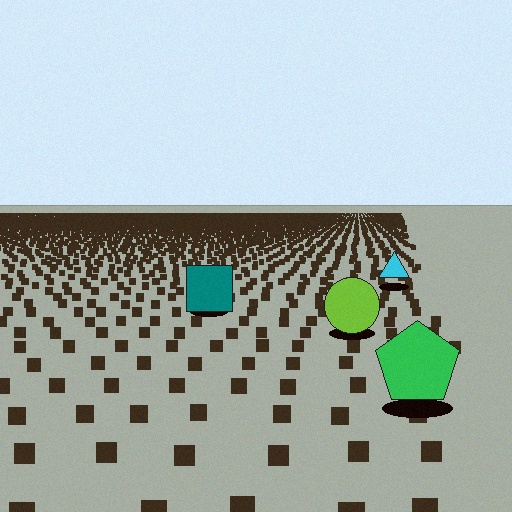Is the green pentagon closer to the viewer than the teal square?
Yes. The green pentagon is closer — you can tell from the texture gradient: the ground texture is coarser near it.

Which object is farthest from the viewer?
The cyan triangle is farthest from the viewer. It appears smaller and the ground texture around it is denser.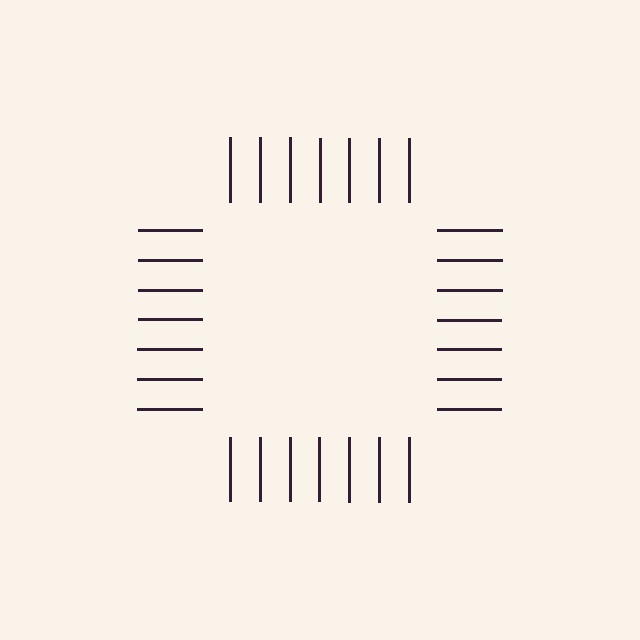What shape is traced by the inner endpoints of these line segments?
An illusory square — the line segments terminate on its edges but no continuous stroke is drawn.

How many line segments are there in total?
28 — 7 along each of the 4 edges.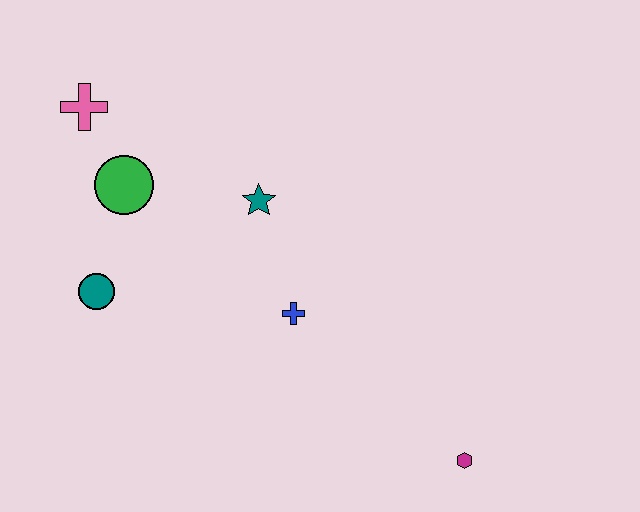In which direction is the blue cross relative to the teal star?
The blue cross is below the teal star.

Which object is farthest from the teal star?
The magenta hexagon is farthest from the teal star.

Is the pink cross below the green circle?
No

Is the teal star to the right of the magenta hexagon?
No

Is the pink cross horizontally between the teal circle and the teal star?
No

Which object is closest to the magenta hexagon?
The blue cross is closest to the magenta hexagon.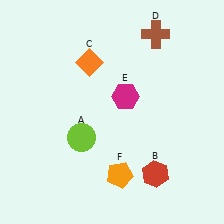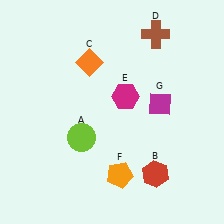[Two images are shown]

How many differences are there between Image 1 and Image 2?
There is 1 difference between the two images.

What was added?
A magenta diamond (G) was added in Image 2.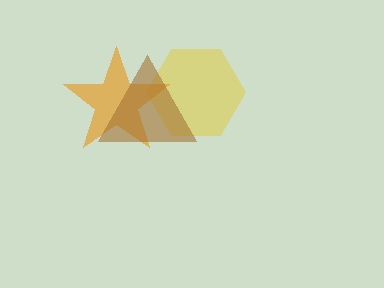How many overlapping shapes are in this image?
There are 3 overlapping shapes in the image.